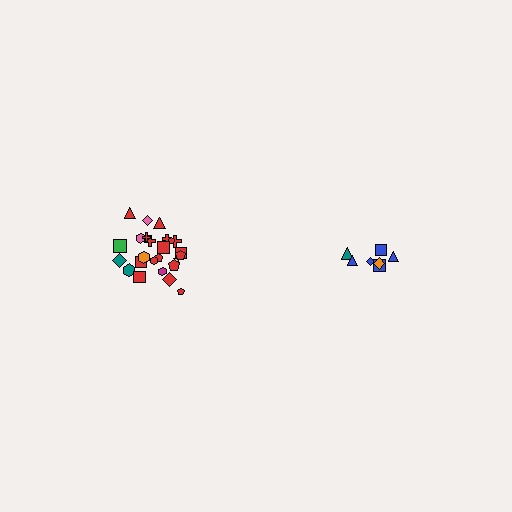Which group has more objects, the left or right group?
The left group.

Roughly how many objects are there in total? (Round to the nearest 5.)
Roughly 30 objects in total.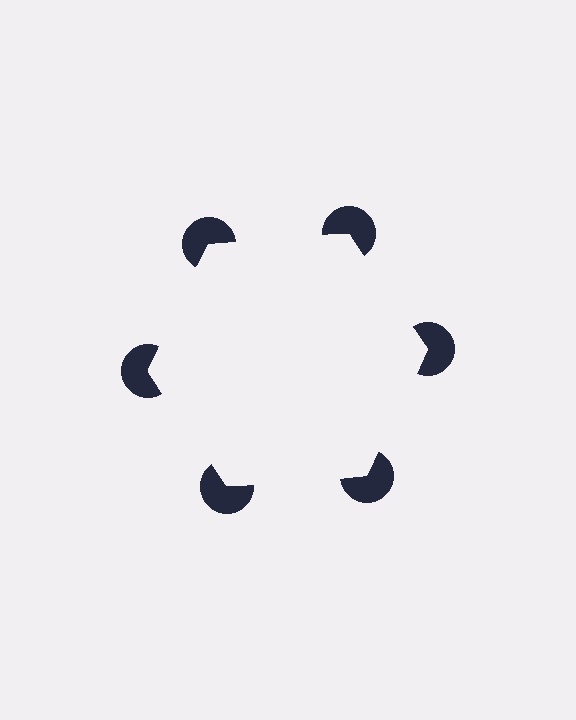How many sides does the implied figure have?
6 sides.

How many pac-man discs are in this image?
There are 6 — one at each vertex of the illusory hexagon.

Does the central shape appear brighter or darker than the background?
It typically appears slightly brighter than the background, even though no actual brightness change is drawn.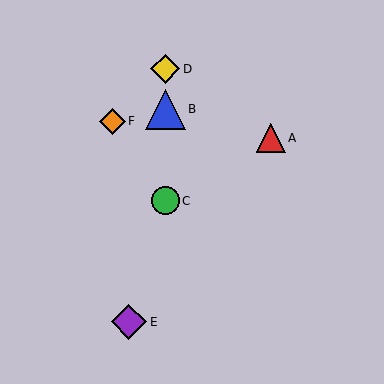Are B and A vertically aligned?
No, B is at x≈165 and A is at x≈271.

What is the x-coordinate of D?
Object D is at x≈165.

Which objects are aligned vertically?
Objects B, C, D are aligned vertically.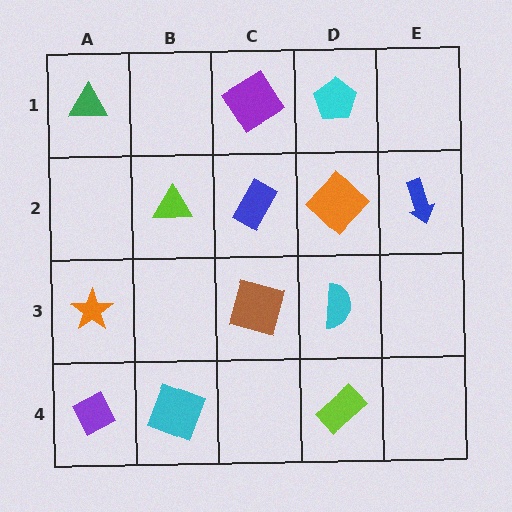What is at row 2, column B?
A lime triangle.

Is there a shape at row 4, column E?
No, that cell is empty.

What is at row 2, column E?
A blue arrow.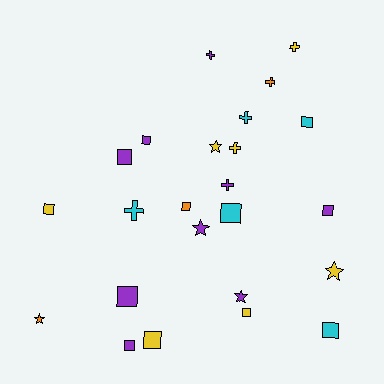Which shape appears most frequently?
Square, with 12 objects.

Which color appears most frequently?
Purple, with 9 objects.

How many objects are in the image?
There are 24 objects.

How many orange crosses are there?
There is 1 orange cross.